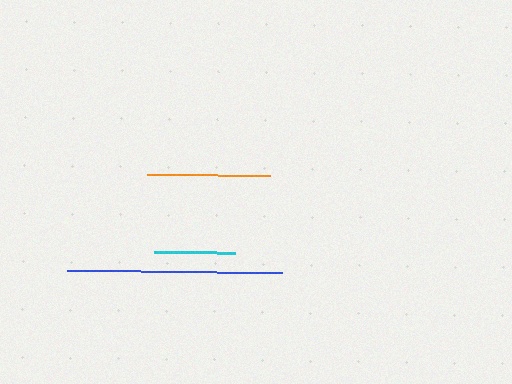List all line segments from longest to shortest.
From longest to shortest: blue, orange, cyan.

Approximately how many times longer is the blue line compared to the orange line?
The blue line is approximately 1.7 times the length of the orange line.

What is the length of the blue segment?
The blue segment is approximately 215 pixels long.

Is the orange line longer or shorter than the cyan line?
The orange line is longer than the cyan line.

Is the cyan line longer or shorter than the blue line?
The blue line is longer than the cyan line.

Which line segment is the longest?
The blue line is the longest at approximately 215 pixels.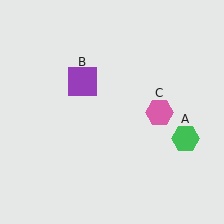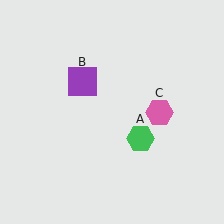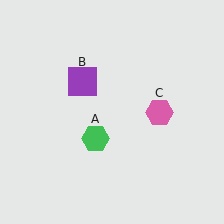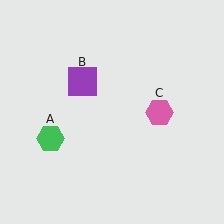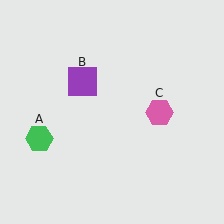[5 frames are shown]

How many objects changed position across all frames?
1 object changed position: green hexagon (object A).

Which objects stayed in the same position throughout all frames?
Purple square (object B) and pink hexagon (object C) remained stationary.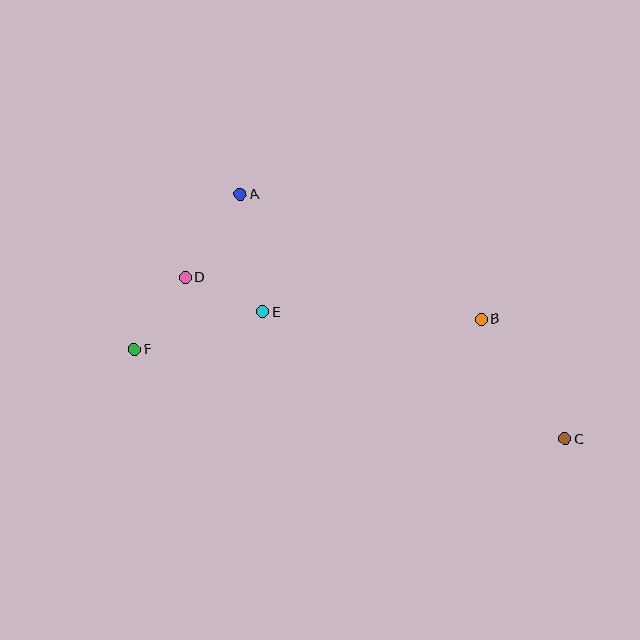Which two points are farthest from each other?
Points C and F are farthest from each other.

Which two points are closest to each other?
Points D and E are closest to each other.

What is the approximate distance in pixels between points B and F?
The distance between B and F is approximately 348 pixels.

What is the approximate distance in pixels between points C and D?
The distance between C and D is approximately 413 pixels.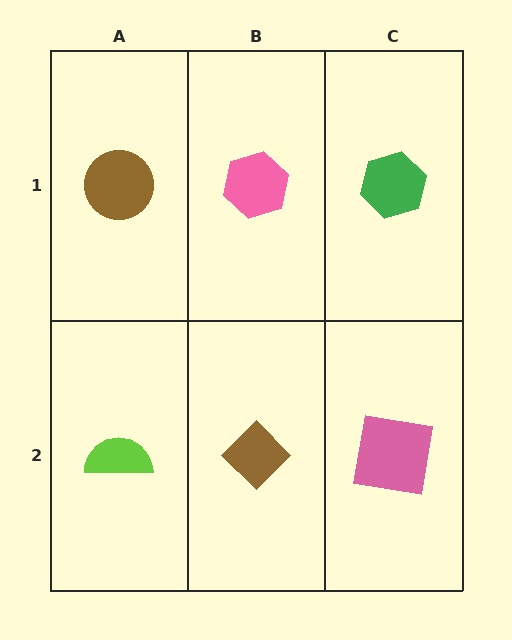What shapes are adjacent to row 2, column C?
A green hexagon (row 1, column C), a brown diamond (row 2, column B).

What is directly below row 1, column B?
A brown diamond.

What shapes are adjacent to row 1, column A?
A lime semicircle (row 2, column A), a pink hexagon (row 1, column B).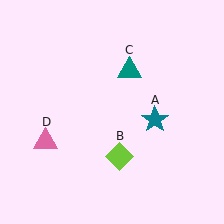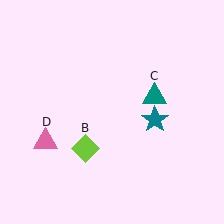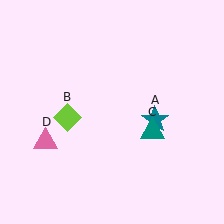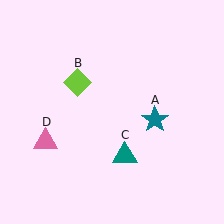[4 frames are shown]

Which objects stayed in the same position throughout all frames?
Teal star (object A) and pink triangle (object D) remained stationary.